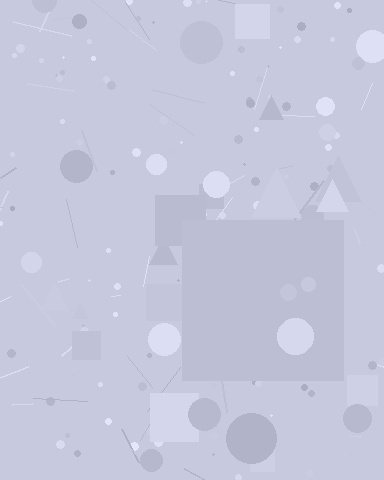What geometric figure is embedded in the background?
A square is embedded in the background.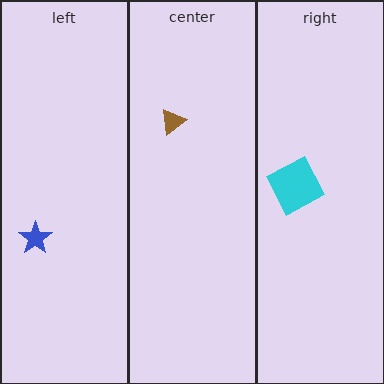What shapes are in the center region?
The brown triangle.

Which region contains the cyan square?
The right region.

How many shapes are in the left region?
1.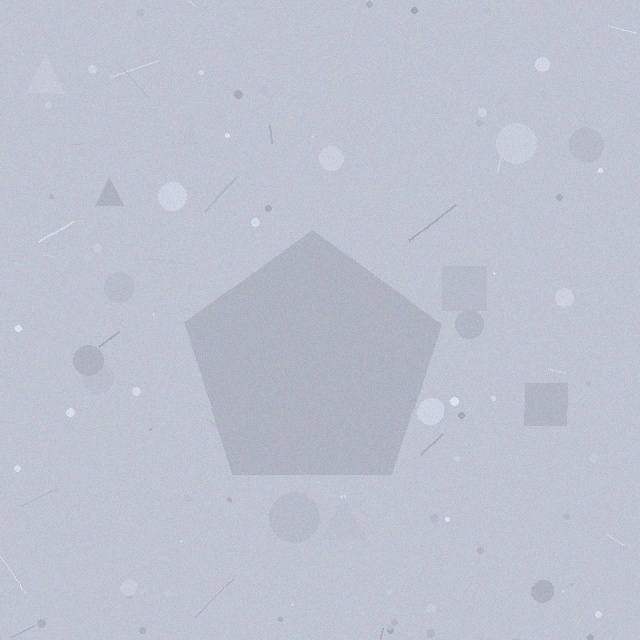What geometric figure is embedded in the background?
A pentagon is embedded in the background.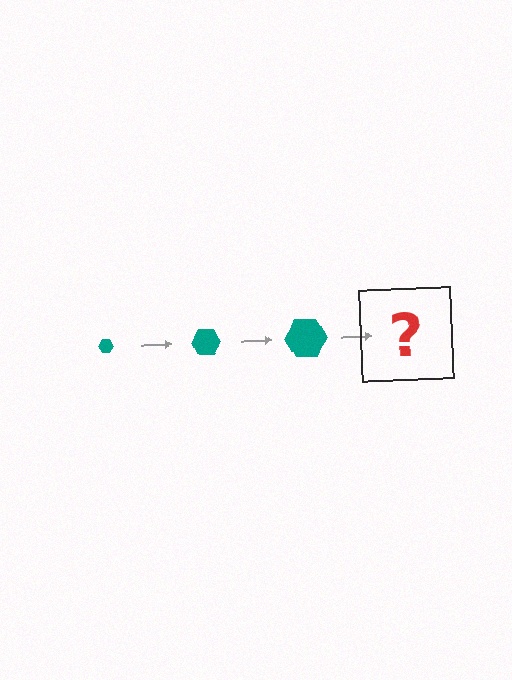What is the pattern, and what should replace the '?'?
The pattern is that the hexagon gets progressively larger each step. The '?' should be a teal hexagon, larger than the previous one.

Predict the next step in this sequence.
The next step is a teal hexagon, larger than the previous one.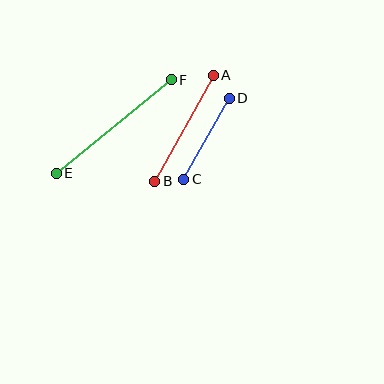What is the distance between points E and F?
The distance is approximately 148 pixels.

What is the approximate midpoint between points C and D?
The midpoint is at approximately (206, 139) pixels.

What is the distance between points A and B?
The distance is approximately 121 pixels.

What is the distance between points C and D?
The distance is approximately 93 pixels.